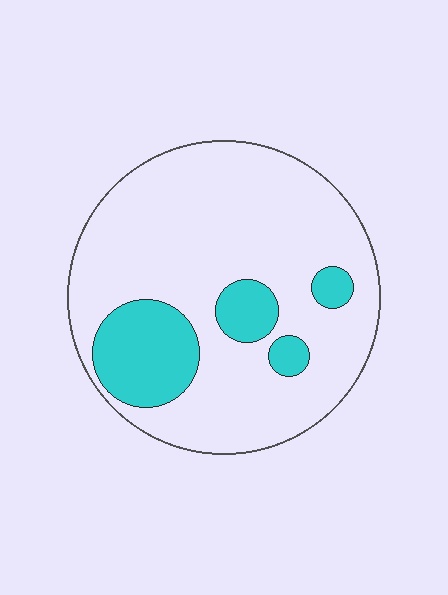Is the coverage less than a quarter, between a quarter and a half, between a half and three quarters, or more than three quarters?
Less than a quarter.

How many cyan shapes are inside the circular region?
4.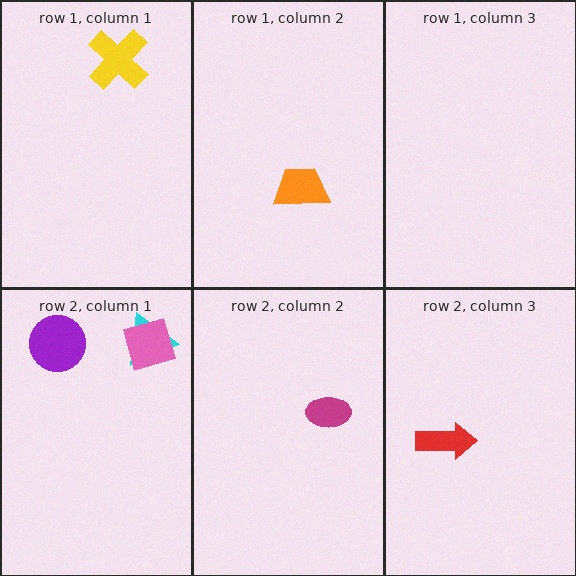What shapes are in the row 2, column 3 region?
The red arrow.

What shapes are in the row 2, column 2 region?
The magenta ellipse.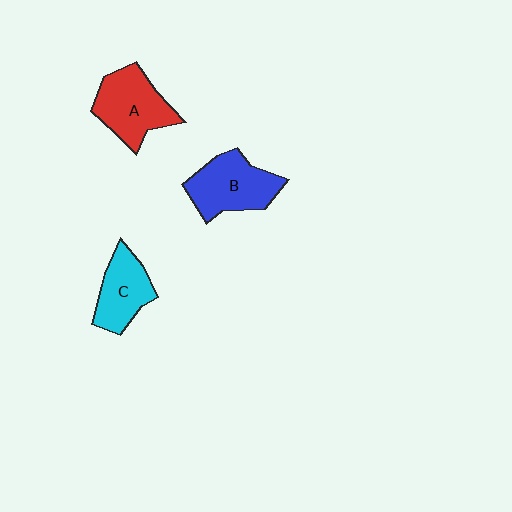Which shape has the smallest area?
Shape C (cyan).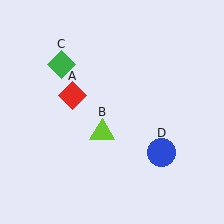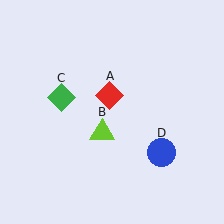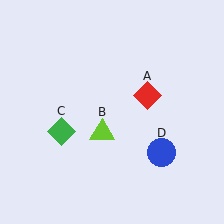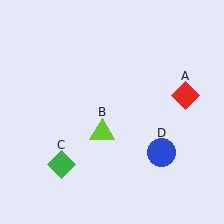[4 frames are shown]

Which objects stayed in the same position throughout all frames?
Lime triangle (object B) and blue circle (object D) remained stationary.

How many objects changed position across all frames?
2 objects changed position: red diamond (object A), green diamond (object C).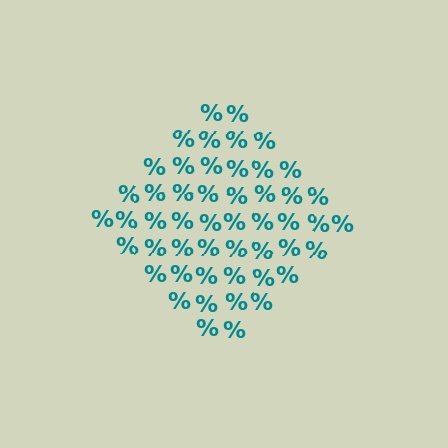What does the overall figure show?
The overall figure shows a diamond.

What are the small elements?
The small elements are percent signs.